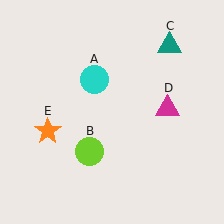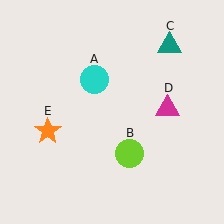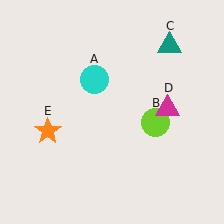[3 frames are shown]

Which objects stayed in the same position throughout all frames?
Cyan circle (object A) and teal triangle (object C) and magenta triangle (object D) and orange star (object E) remained stationary.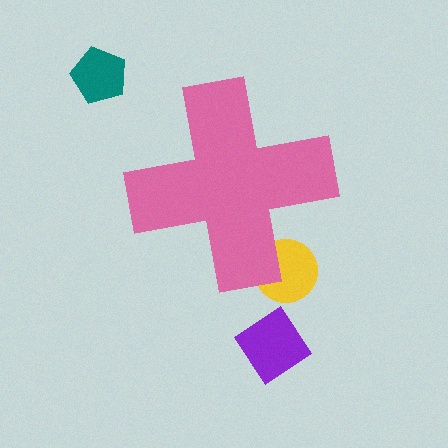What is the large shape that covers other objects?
A pink cross.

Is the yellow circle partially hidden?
Yes, the yellow circle is partially hidden behind the pink cross.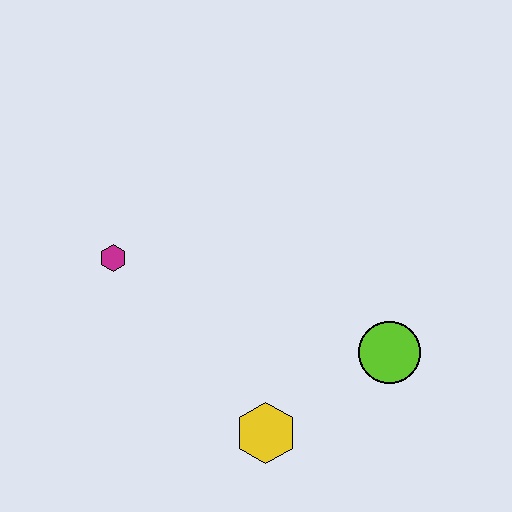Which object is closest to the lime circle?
The yellow hexagon is closest to the lime circle.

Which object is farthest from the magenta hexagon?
The lime circle is farthest from the magenta hexagon.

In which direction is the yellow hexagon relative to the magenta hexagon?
The yellow hexagon is below the magenta hexagon.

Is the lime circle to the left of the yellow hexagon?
No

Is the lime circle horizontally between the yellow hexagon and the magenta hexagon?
No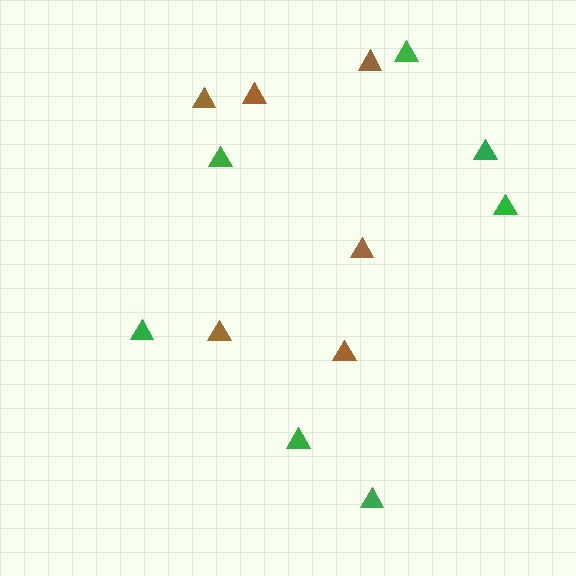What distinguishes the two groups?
There are 2 groups: one group of brown triangles (6) and one group of green triangles (7).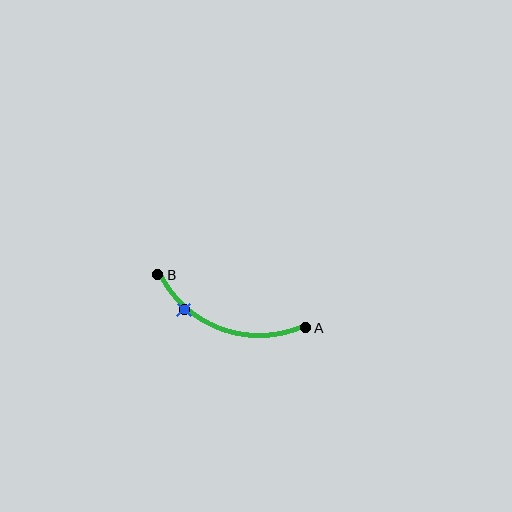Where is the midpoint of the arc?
The arc midpoint is the point on the curve farthest from the straight line joining A and B. It sits below that line.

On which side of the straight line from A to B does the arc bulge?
The arc bulges below the straight line connecting A and B.